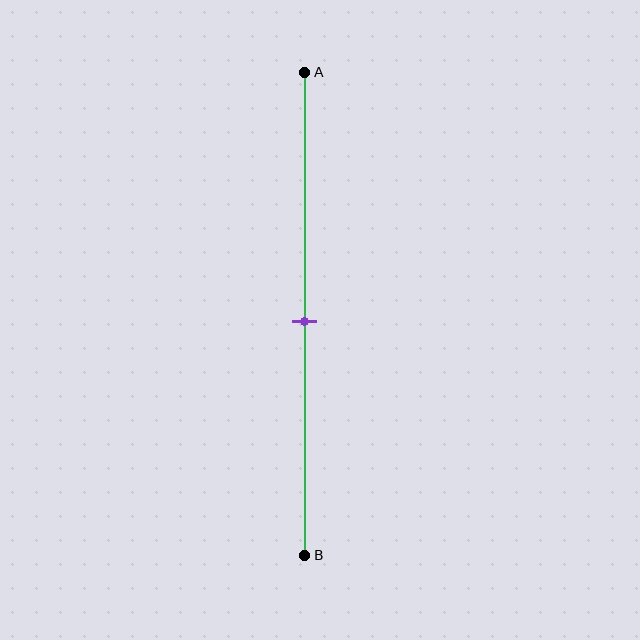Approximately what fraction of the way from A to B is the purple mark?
The purple mark is approximately 50% of the way from A to B.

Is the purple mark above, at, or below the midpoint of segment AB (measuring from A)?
The purple mark is approximately at the midpoint of segment AB.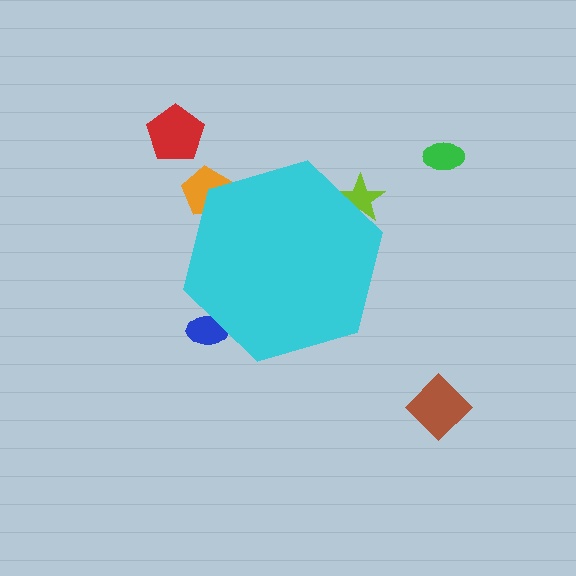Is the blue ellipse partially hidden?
Yes, the blue ellipse is partially hidden behind the cyan hexagon.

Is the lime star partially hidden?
Yes, the lime star is partially hidden behind the cyan hexagon.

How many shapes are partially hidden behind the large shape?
3 shapes are partially hidden.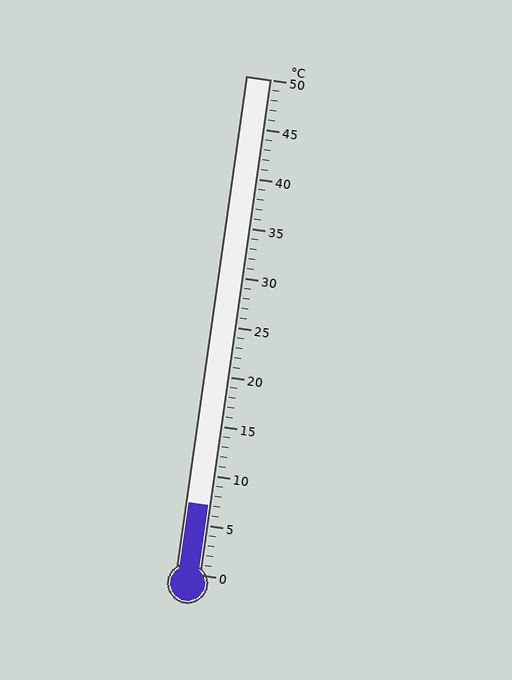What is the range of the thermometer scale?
The thermometer scale ranges from 0°C to 50°C.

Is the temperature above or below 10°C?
The temperature is below 10°C.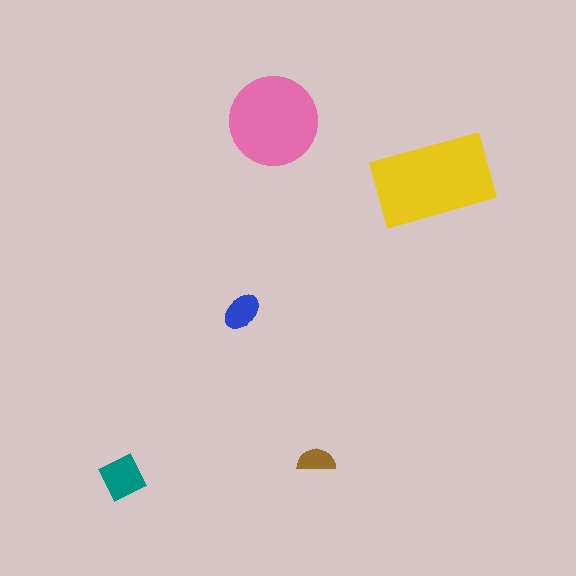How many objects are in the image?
There are 5 objects in the image.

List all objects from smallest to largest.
The brown semicircle, the blue ellipse, the teal square, the pink circle, the yellow rectangle.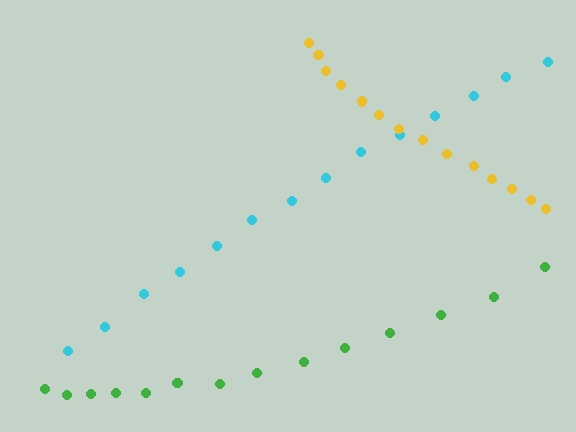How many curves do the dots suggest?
There are 3 distinct paths.